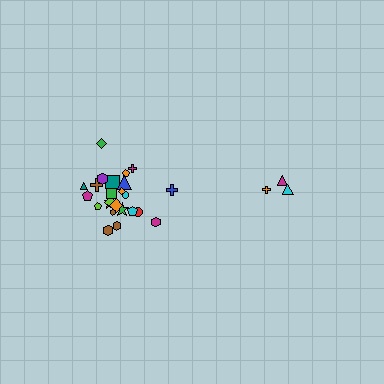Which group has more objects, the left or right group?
The left group.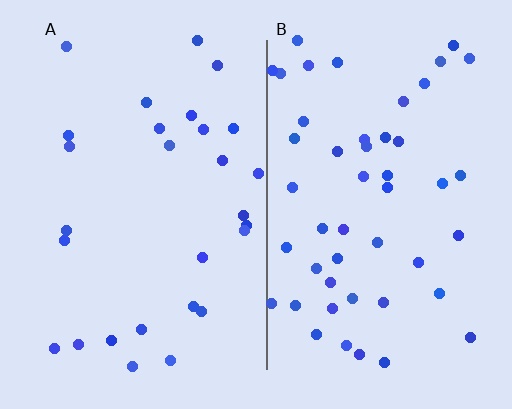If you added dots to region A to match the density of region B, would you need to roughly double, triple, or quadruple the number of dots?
Approximately double.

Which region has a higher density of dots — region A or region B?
B (the right).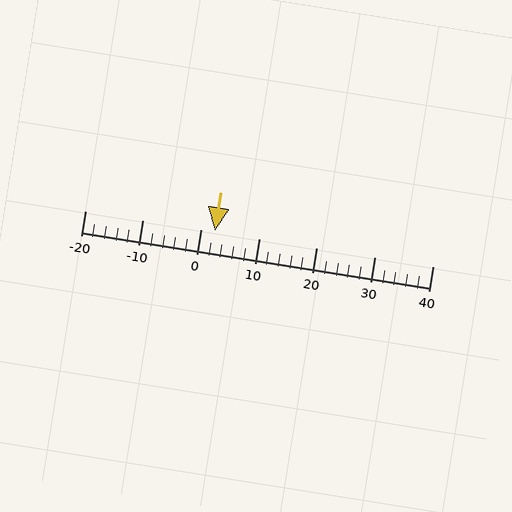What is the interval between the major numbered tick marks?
The major tick marks are spaced 10 units apart.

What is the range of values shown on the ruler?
The ruler shows values from -20 to 40.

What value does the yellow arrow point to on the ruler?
The yellow arrow points to approximately 2.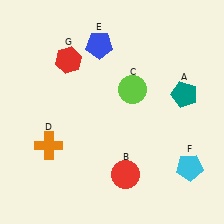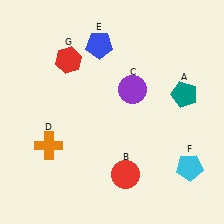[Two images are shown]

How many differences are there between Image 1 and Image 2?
There is 1 difference between the two images.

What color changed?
The circle (C) changed from lime in Image 1 to purple in Image 2.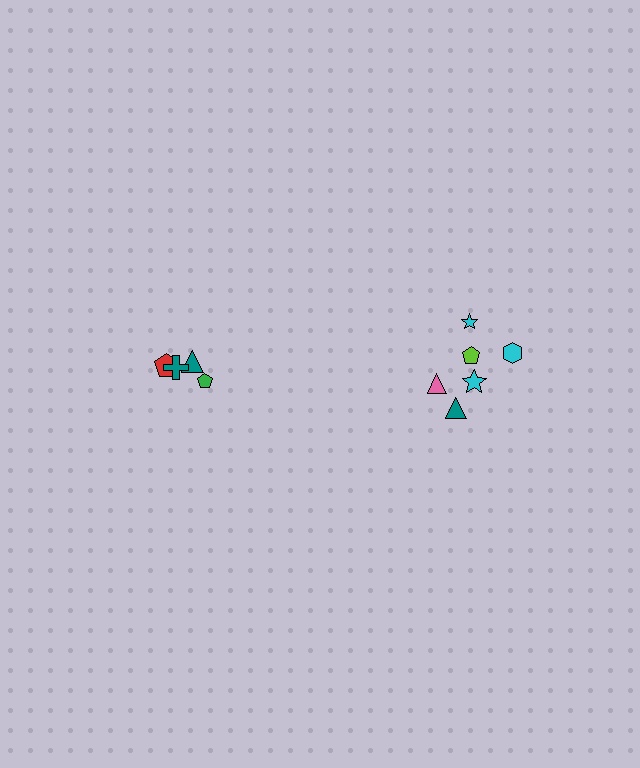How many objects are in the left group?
There are 4 objects.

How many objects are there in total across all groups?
There are 10 objects.